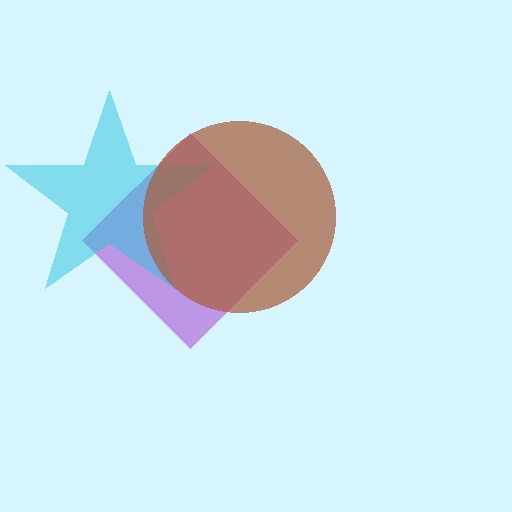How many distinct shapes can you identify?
There are 3 distinct shapes: a purple diamond, a cyan star, a brown circle.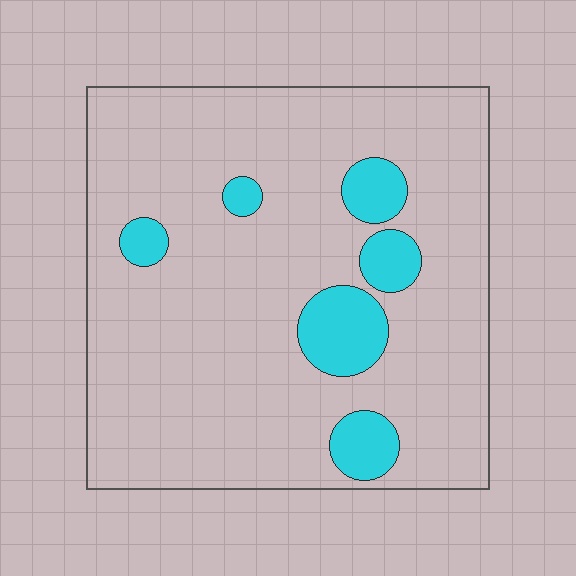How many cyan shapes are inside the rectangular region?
6.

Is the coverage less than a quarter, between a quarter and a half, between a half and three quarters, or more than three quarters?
Less than a quarter.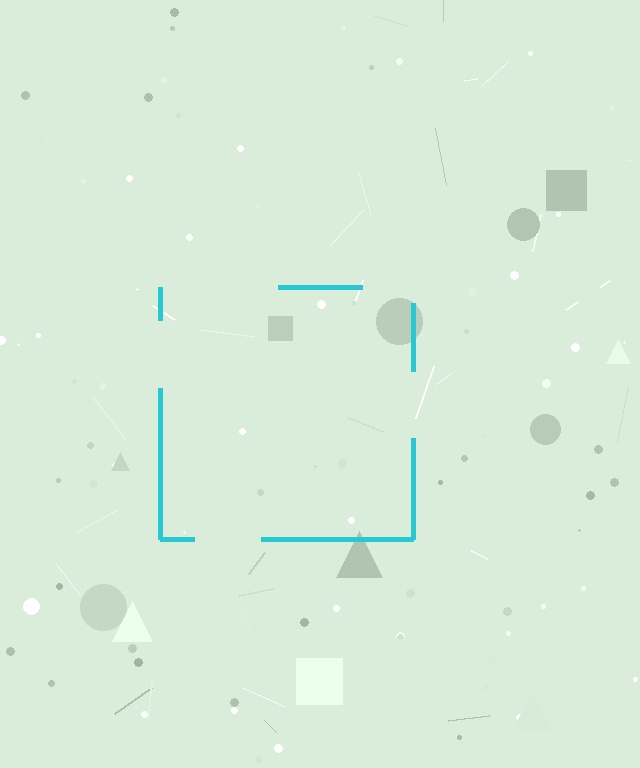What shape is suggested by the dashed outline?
The dashed outline suggests a square.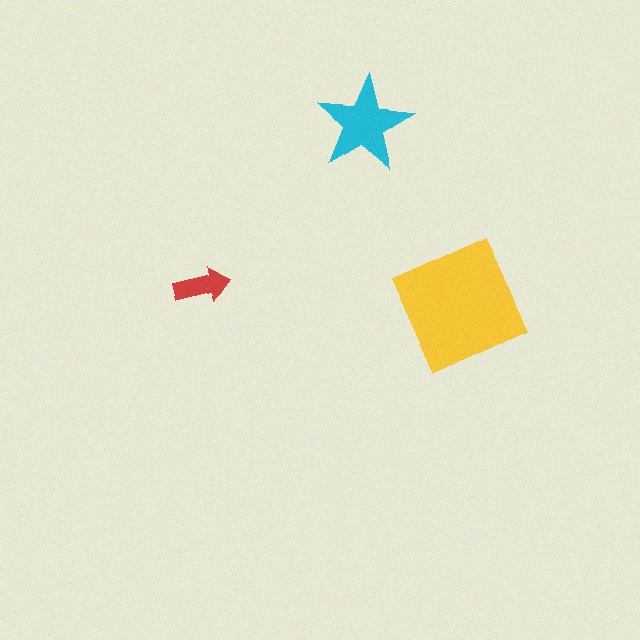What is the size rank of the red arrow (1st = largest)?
3rd.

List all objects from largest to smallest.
The yellow square, the cyan star, the red arrow.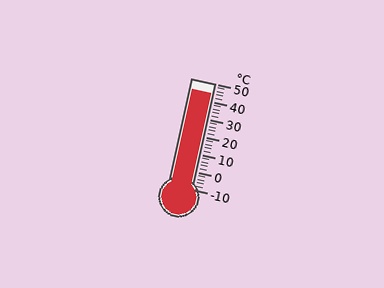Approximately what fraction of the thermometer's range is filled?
The thermometer is filled to approximately 90% of its range.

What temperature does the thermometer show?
The thermometer shows approximately 44°C.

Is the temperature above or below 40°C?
The temperature is above 40°C.